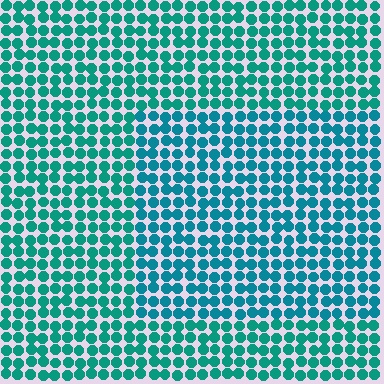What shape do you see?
I see a rectangle.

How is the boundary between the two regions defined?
The boundary is defined purely by a slight shift in hue (about 19 degrees). Spacing, size, and orientation are identical on both sides.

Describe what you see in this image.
The image is filled with small teal elements in a uniform arrangement. A rectangle-shaped region is visible where the elements are tinted to a slightly different hue, forming a subtle color boundary.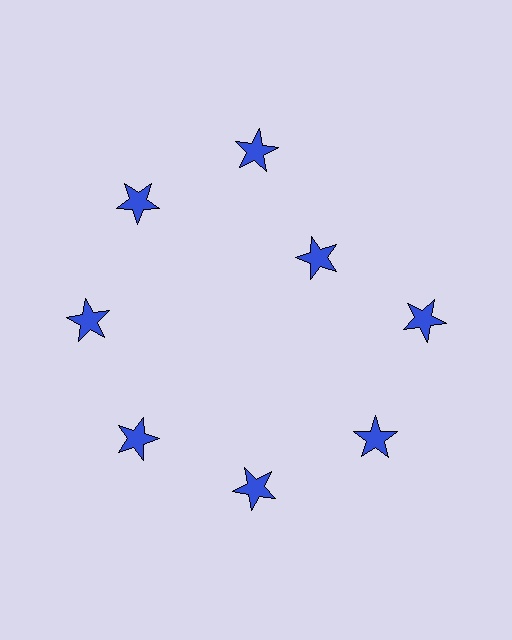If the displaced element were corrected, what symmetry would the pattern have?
It would have 8-fold rotational symmetry — the pattern would map onto itself every 45 degrees.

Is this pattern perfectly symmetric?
No. The 8 blue stars are arranged in a ring, but one element near the 2 o'clock position is pulled inward toward the center, breaking the 8-fold rotational symmetry.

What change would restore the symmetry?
The symmetry would be restored by moving it outward, back onto the ring so that all 8 stars sit at equal angles and equal distance from the center.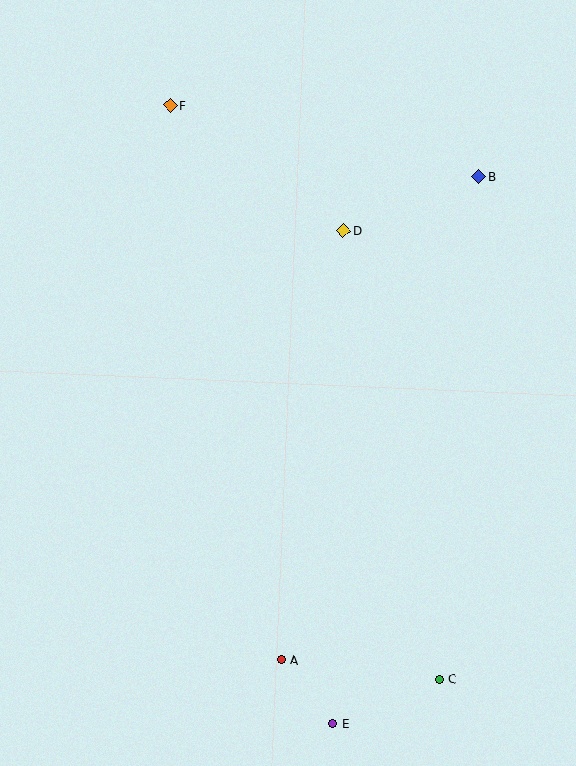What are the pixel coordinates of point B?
Point B is at (479, 176).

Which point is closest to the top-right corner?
Point B is closest to the top-right corner.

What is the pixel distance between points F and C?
The distance between F and C is 634 pixels.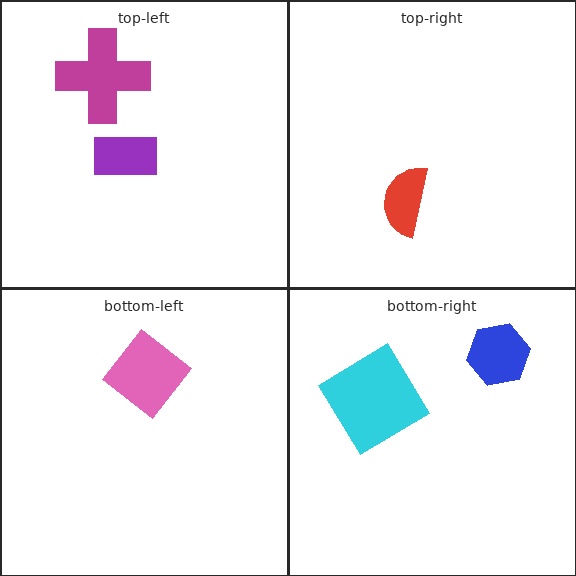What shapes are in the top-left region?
The magenta cross, the purple rectangle.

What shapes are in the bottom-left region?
The pink diamond.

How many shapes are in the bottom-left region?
1.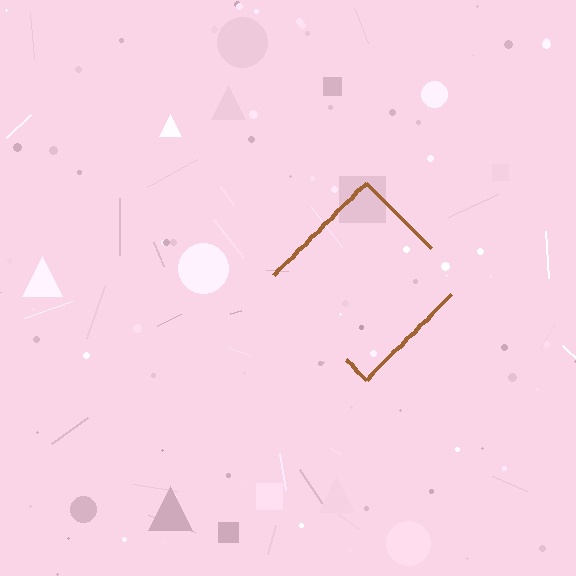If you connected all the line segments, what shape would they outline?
They would outline a diamond.